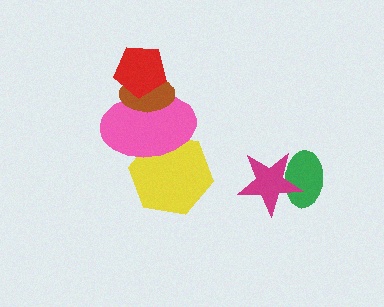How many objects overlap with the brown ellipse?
2 objects overlap with the brown ellipse.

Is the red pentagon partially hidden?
No, no other shape covers it.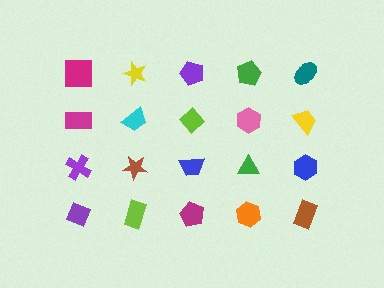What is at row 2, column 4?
A pink hexagon.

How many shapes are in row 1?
5 shapes.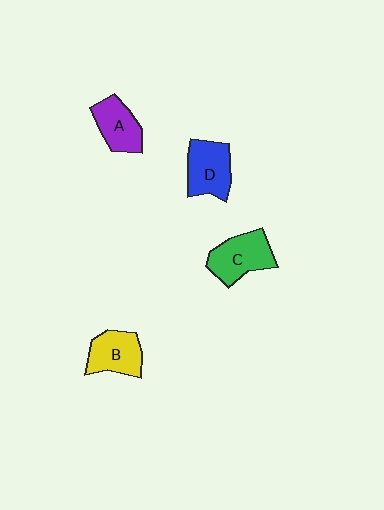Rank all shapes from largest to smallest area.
From largest to smallest: C (green), D (blue), B (yellow), A (purple).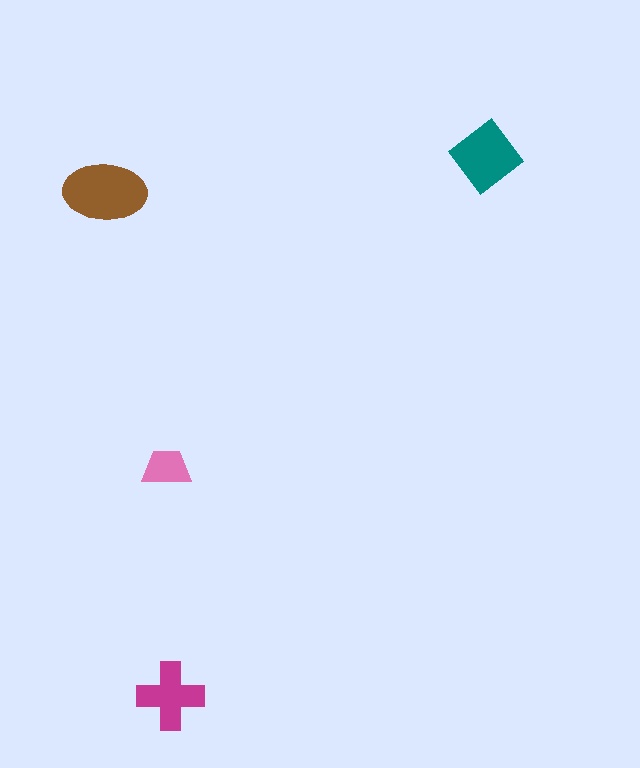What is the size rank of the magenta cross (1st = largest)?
3rd.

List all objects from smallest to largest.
The pink trapezoid, the magenta cross, the teal diamond, the brown ellipse.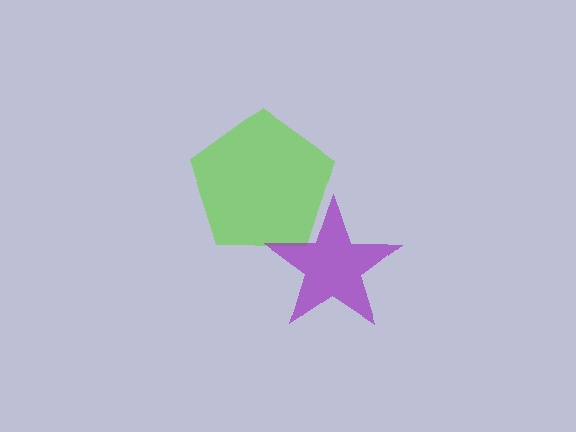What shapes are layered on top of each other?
The layered shapes are: a lime pentagon, a purple star.